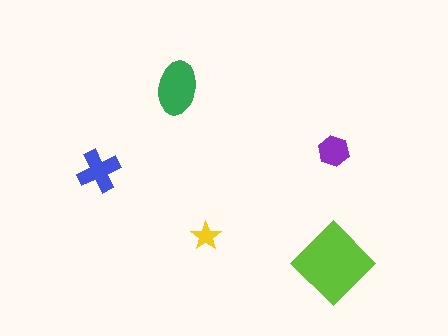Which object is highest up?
The green ellipse is topmost.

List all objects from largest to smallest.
The lime diamond, the green ellipse, the blue cross, the purple hexagon, the yellow star.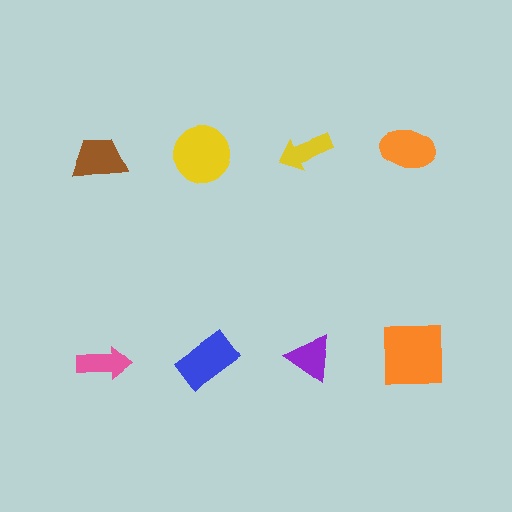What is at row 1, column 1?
A brown trapezoid.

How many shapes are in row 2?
4 shapes.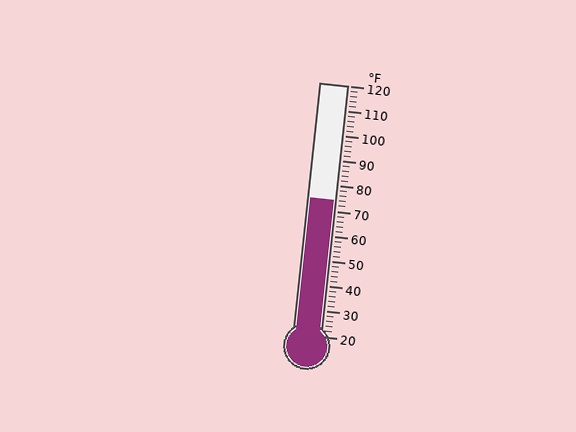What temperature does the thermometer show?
The thermometer shows approximately 74°F.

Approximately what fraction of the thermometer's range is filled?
The thermometer is filled to approximately 55% of its range.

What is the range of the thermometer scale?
The thermometer scale ranges from 20°F to 120°F.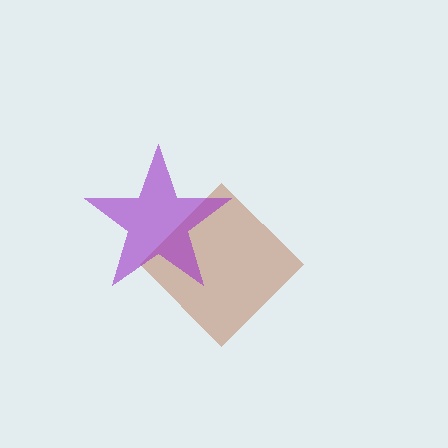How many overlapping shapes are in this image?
There are 2 overlapping shapes in the image.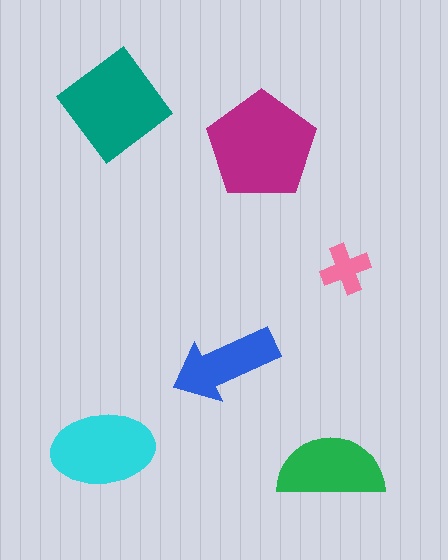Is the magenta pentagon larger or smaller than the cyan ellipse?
Larger.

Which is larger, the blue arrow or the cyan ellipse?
The cyan ellipse.